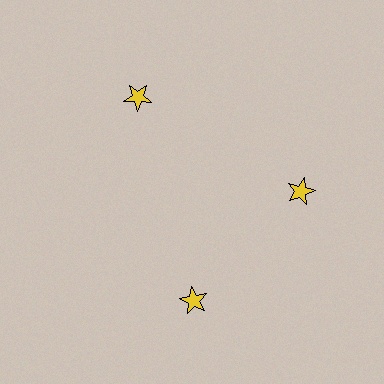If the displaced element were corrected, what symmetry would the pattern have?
It would have 3-fold rotational symmetry — the pattern would map onto itself every 120 degrees.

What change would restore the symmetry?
The symmetry would be restored by rotating it back into even spacing with its neighbors so that all 3 stars sit at equal angles and equal distance from the center.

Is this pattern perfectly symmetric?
No. The 3 yellow stars are arranged in a ring, but one element near the 7 o'clock position is rotated out of alignment along the ring, breaking the 3-fold rotational symmetry.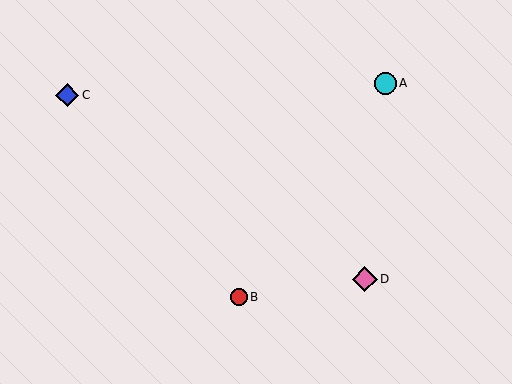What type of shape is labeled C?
Shape C is a blue diamond.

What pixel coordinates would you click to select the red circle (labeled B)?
Click at (239, 297) to select the red circle B.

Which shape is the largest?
The pink diamond (labeled D) is the largest.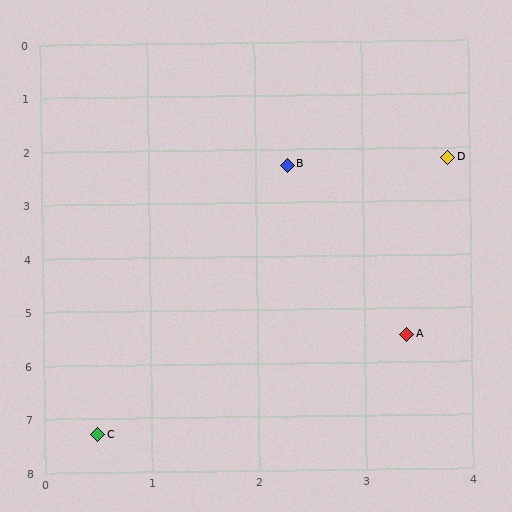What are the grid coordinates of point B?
Point B is at approximately (2.3, 2.3).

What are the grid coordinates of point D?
Point D is at approximately (3.8, 2.2).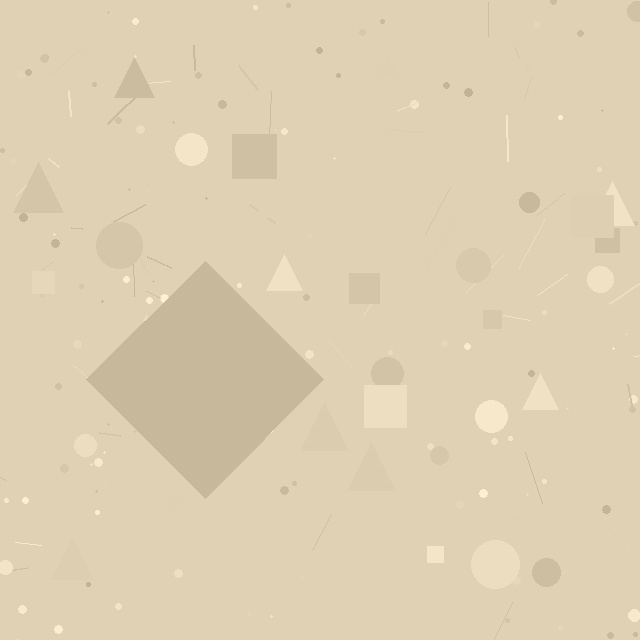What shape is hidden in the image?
A diamond is hidden in the image.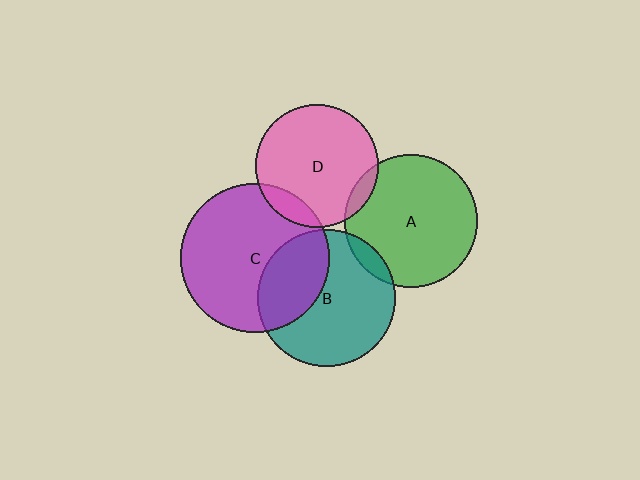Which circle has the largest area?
Circle C (purple).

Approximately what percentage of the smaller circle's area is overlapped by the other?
Approximately 5%.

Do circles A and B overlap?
Yes.